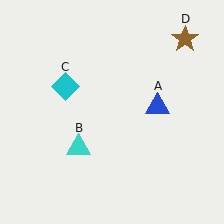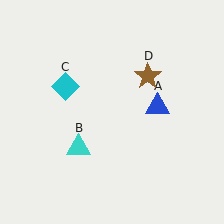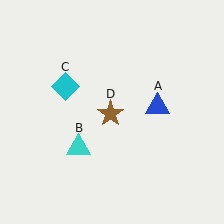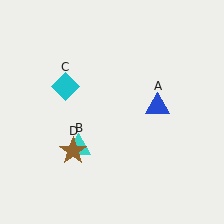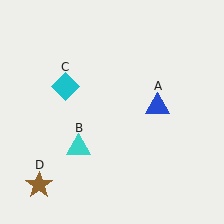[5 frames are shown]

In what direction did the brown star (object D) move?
The brown star (object D) moved down and to the left.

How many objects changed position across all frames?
1 object changed position: brown star (object D).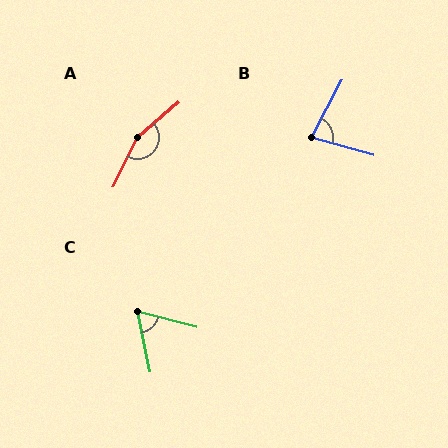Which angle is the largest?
A, at approximately 157 degrees.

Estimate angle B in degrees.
Approximately 78 degrees.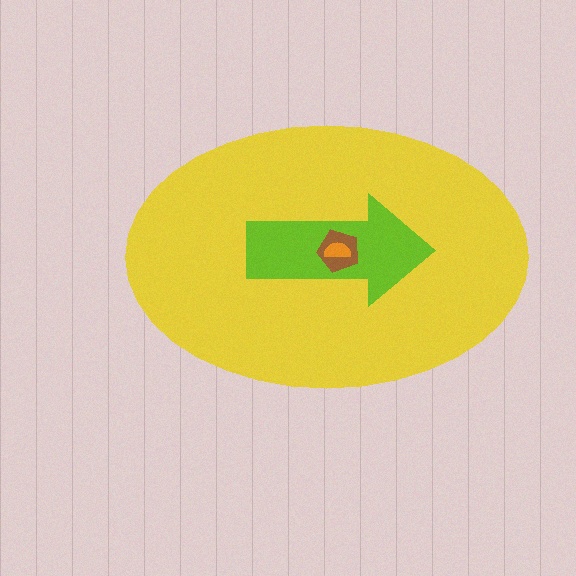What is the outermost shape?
The yellow ellipse.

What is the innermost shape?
The orange semicircle.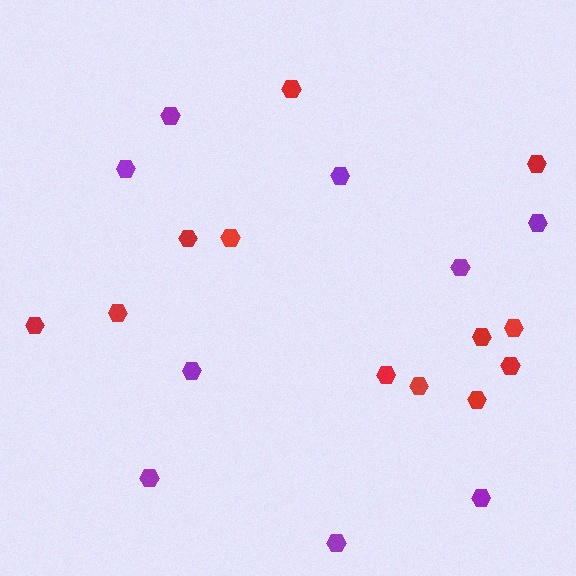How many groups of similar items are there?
There are 2 groups: one group of red hexagons (12) and one group of purple hexagons (9).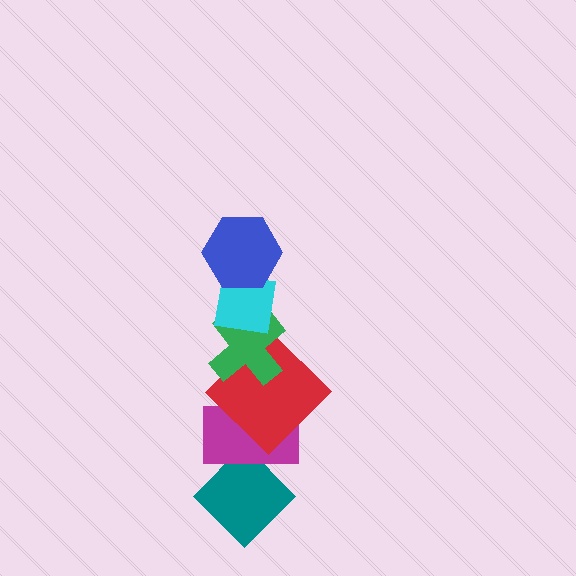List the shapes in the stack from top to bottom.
From top to bottom: the blue hexagon, the cyan square, the green cross, the red diamond, the magenta rectangle, the teal diamond.